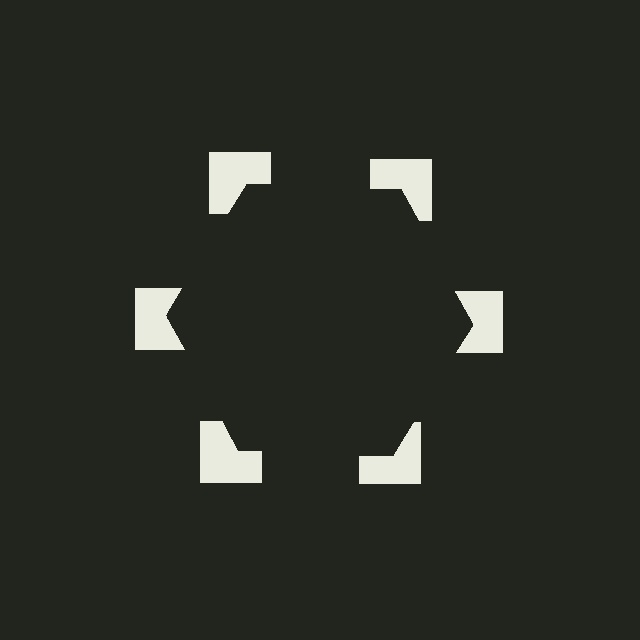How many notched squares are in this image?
There are 6 — one at each vertex of the illusory hexagon.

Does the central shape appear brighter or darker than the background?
It typically appears slightly darker than the background, even though no actual brightness change is drawn.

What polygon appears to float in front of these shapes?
An illusory hexagon — its edges are inferred from the aligned wedge cuts in the notched squares, not physically drawn.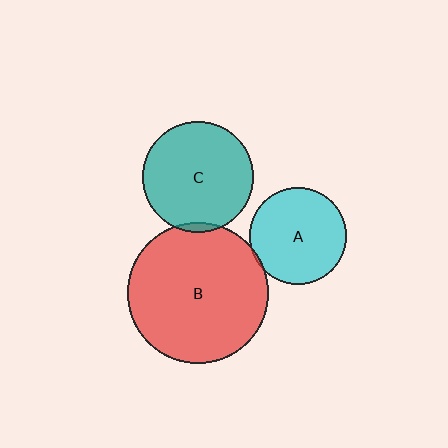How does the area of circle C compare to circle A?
Approximately 1.3 times.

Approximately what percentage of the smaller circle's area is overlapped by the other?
Approximately 5%.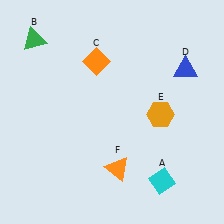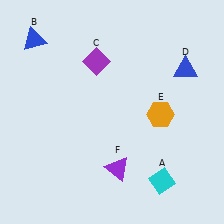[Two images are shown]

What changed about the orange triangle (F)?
In Image 1, F is orange. In Image 2, it changed to purple.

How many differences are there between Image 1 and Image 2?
There are 3 differences between the two images.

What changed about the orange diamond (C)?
In Image 1, C is orange. In Image 2, it changed to purple.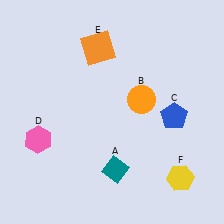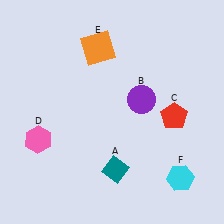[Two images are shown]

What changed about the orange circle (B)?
In Image 1, B is orange. In Image 2, it changed to purple.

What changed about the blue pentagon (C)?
In Image 1, C is blue. In Image 2, it changed to red.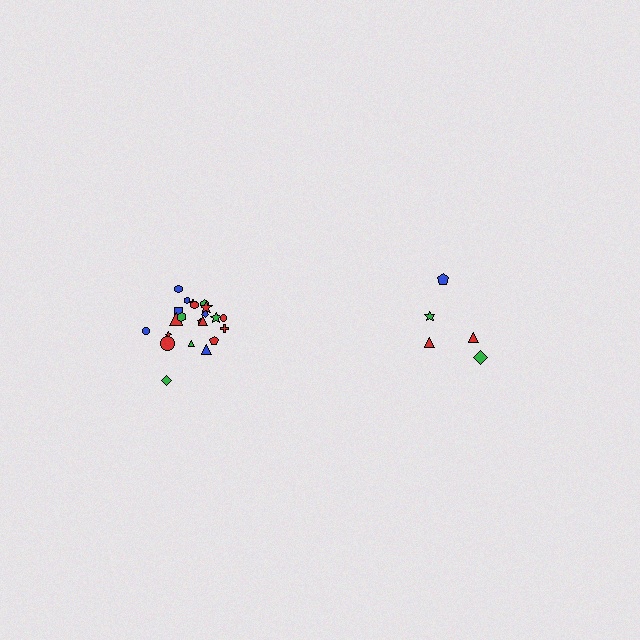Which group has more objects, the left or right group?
The left group.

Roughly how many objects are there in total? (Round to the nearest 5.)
Roughly 25 objects in total.